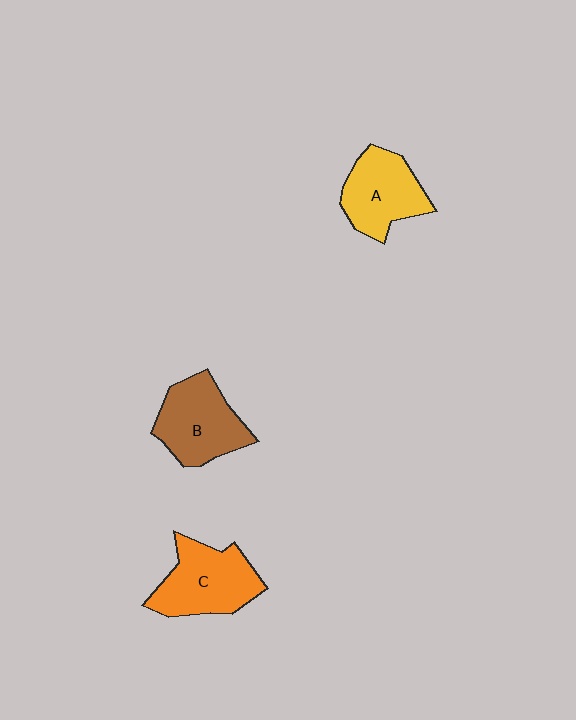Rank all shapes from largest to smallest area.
From largest to smallest: C (orange), B (brown), A (yellow).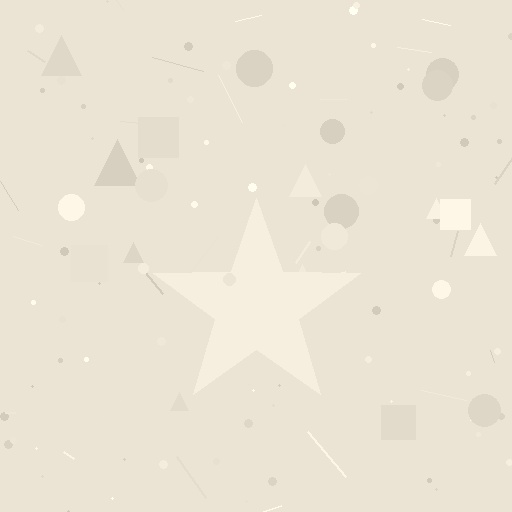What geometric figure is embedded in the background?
A star is embedded in the background.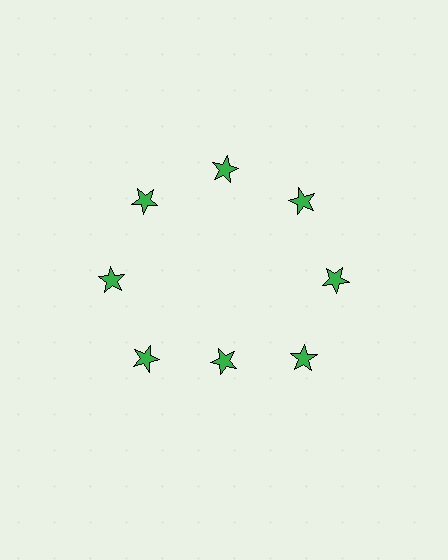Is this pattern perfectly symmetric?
No. The 8 green stars are arranged in a ring, but one element near the 6 o'clock position is pulled inward toward the center, breaking the 8-fold rotational symmetry.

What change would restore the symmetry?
The symmetry would be restored by moving it outward, back onto the ring so that all 8 stars sit at equal angles and equal distance from the center.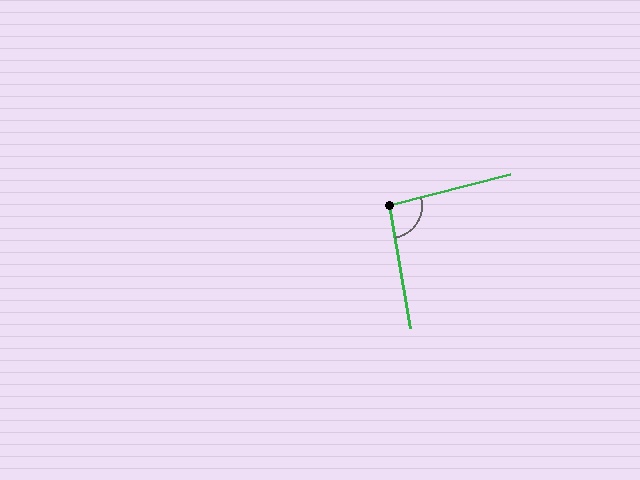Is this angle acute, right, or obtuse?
It is approximately a right angle.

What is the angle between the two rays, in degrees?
Approximately 95 degrees.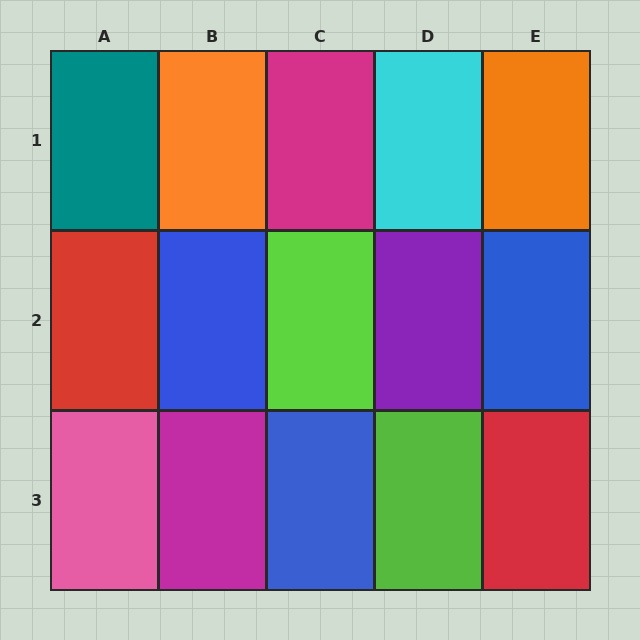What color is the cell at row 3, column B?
Magenta.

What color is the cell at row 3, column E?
Red.